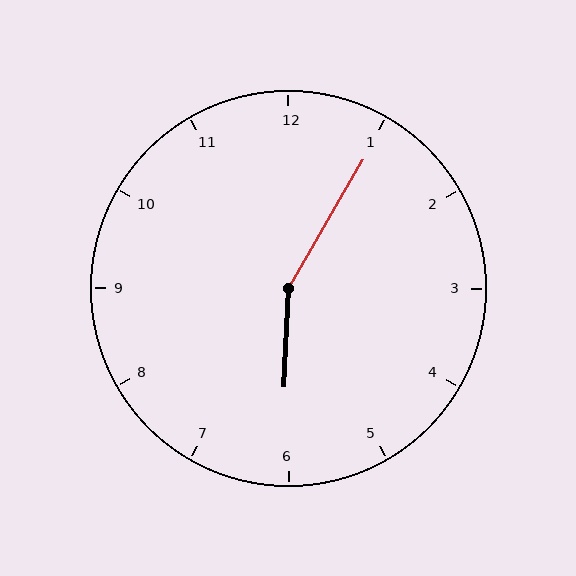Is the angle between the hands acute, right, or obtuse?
It is obtuse.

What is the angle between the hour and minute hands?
Approximately 152 degrees.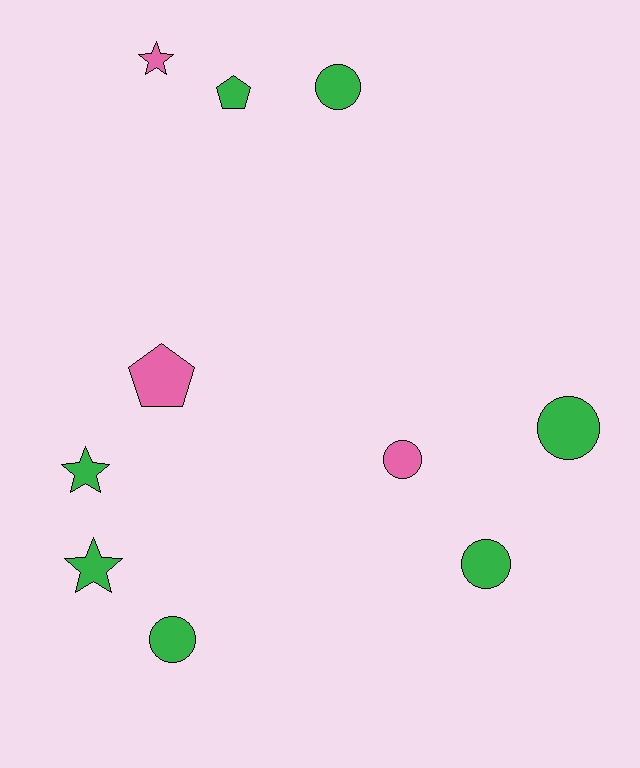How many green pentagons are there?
There is 1 green pentagon.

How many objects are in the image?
There are 10 objects.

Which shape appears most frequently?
Circle, with 5 objects.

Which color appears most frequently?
Green, with 7 objects.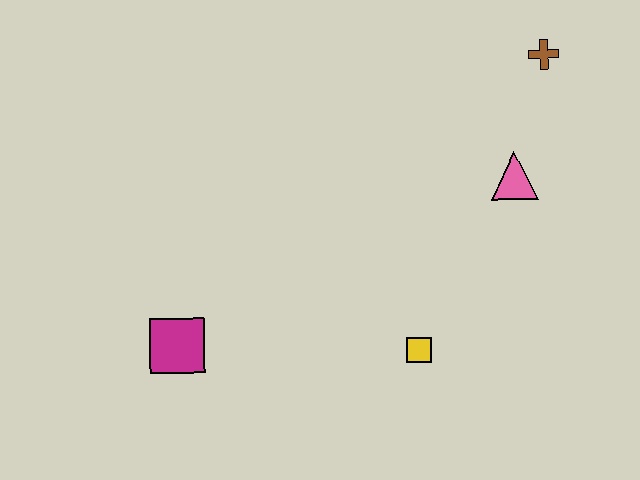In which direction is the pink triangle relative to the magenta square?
The pink triangle is to the right of the magenta square.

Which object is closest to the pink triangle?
The brown cross is closest to the pink triangle.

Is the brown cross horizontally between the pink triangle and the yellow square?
No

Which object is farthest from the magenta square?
The brown cross is farthest from the magenta square.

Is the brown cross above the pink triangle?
Yes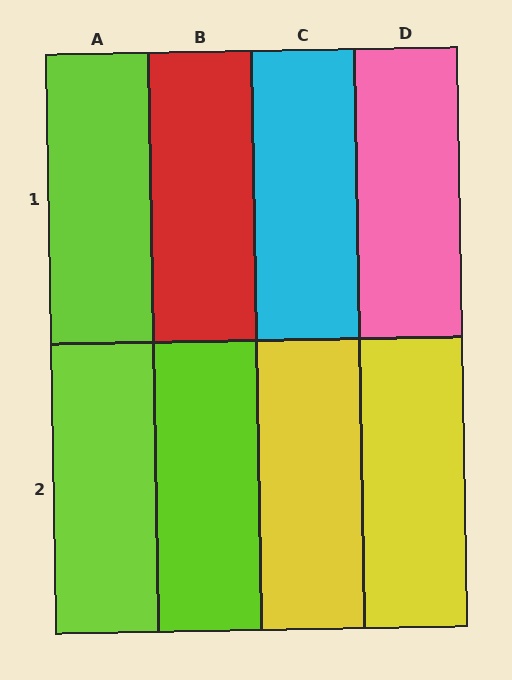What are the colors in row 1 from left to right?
Lime, red, cyan, pink.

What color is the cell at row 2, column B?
Lime.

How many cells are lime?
3 cells are lime.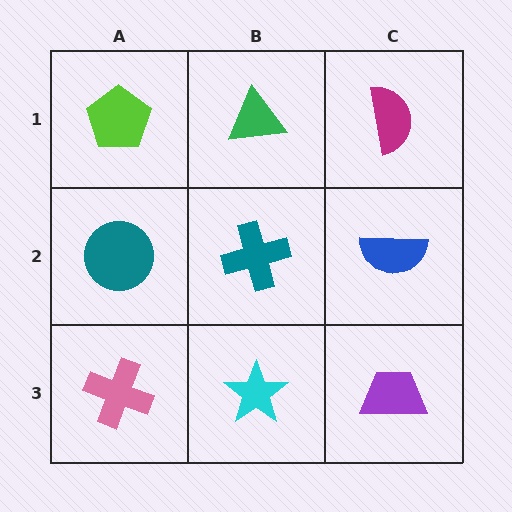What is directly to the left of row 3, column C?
A cyan star.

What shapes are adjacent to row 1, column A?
A teal circle (row 2, column A), a green triangle (row 1, column B).